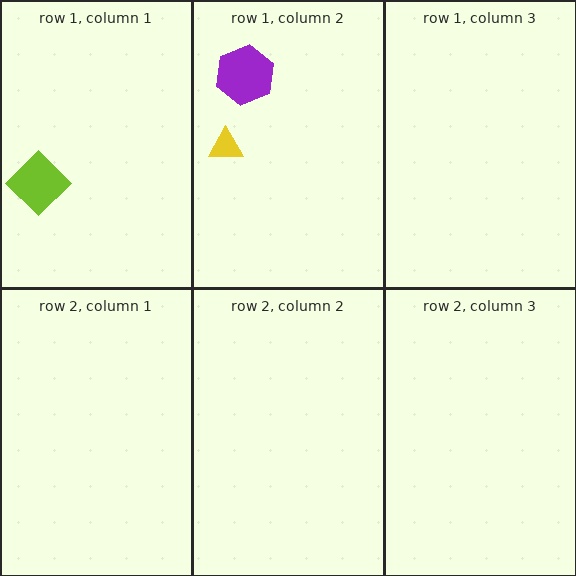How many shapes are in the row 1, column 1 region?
1.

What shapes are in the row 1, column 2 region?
The purple hexagon, the yellow triangle.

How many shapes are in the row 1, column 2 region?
2.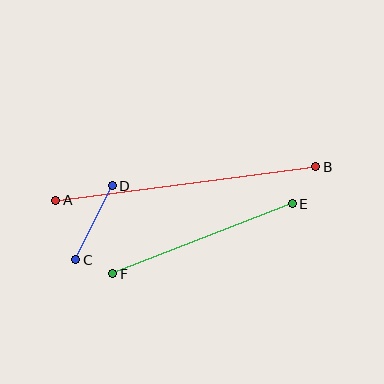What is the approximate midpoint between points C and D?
The midpoint is at approximately (94, 223) pixels.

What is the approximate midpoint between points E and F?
The midpoint is at approximately (203, 239) pixels.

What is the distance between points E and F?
The distance is approximately 193 pixels.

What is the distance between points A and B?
The distance is approximately 262 pixels.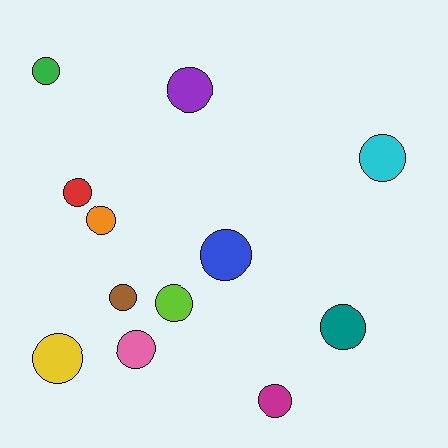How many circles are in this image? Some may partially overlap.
There are 12 circles.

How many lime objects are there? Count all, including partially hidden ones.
There is 1 lime object.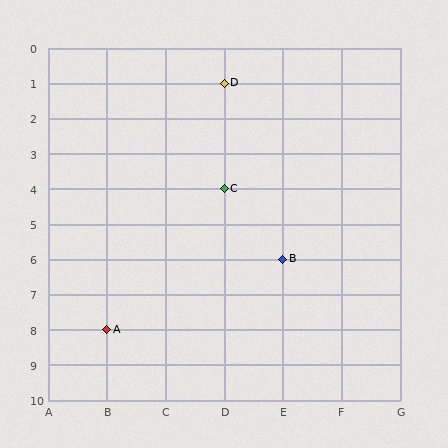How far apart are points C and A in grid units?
Points C and A are 2 columns and 4 rows apart (about 4.5 grid units diagonally).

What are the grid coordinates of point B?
Point B is at grid coordinates (E, 6).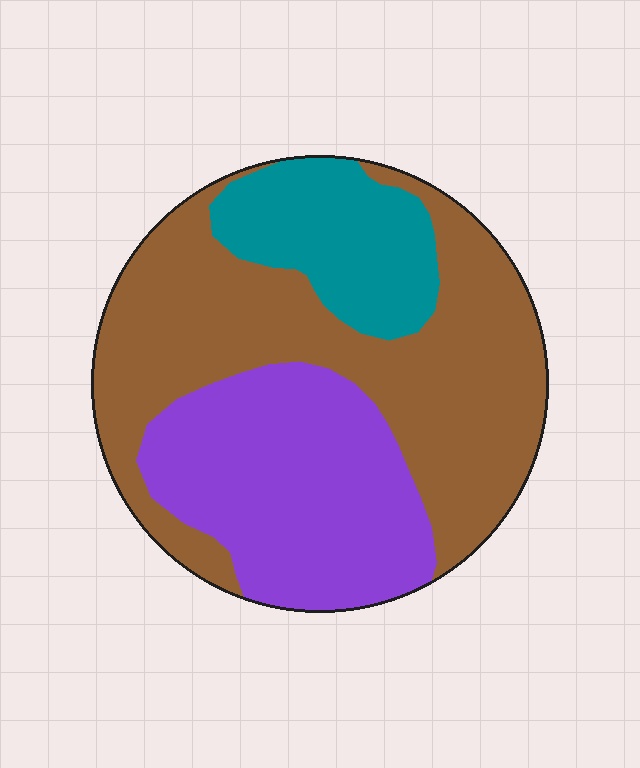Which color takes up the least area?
Teal, at roughly 15%.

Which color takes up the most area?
Brown, at roughly 50%.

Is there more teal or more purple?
Purple.